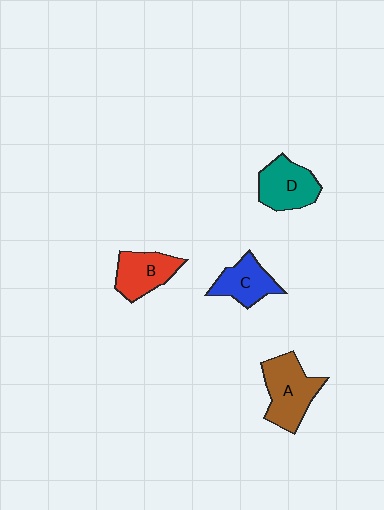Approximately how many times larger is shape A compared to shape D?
Approximately 1.2 times.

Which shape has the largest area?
Shape A (brown).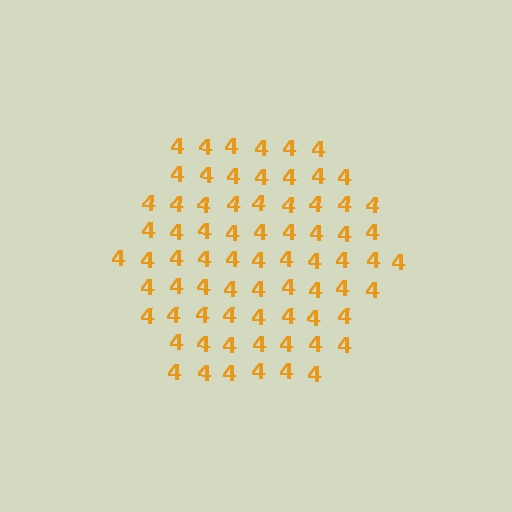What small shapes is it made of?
It is made of small digit 4's.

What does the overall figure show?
The overall figure shows a hexagon.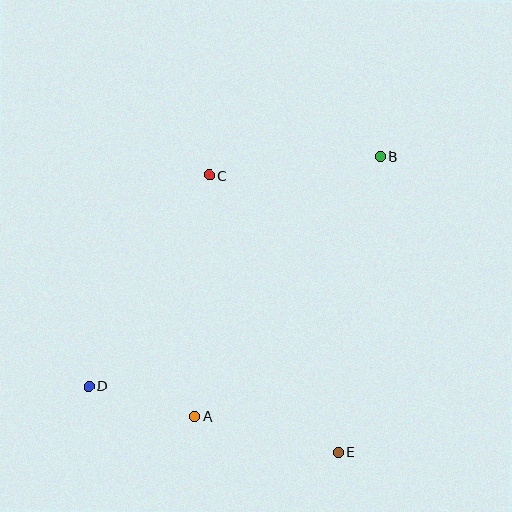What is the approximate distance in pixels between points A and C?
The distance between A and C is approximately 242 pixels.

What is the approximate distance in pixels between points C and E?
The distance between C and E is approximately 305 pixels.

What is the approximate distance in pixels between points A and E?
The distance between A and E is approximately 148 pixels.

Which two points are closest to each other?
Points A and D are closest to each other.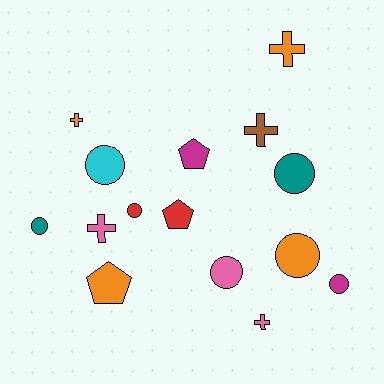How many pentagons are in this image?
There are 3 pentagons.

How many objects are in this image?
There are 15 objects.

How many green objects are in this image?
There are no green objects.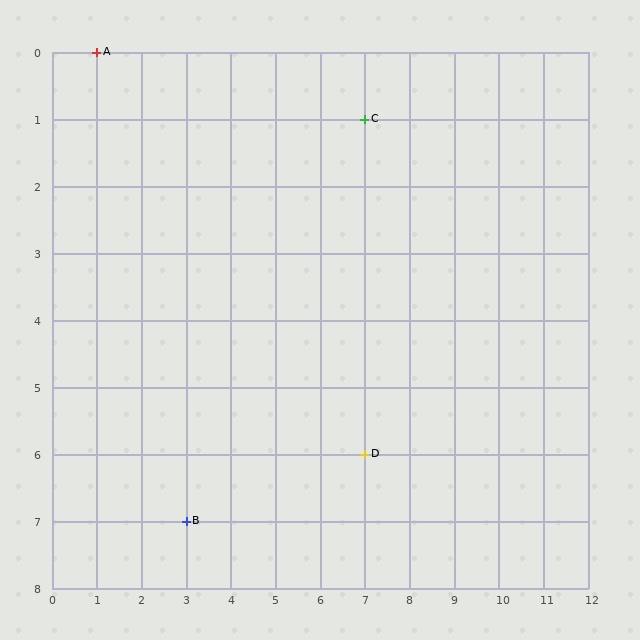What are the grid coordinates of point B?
Point B is at grid coordinates (3, 7).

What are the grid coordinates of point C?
Point C is at grid coordinates (7, 1).